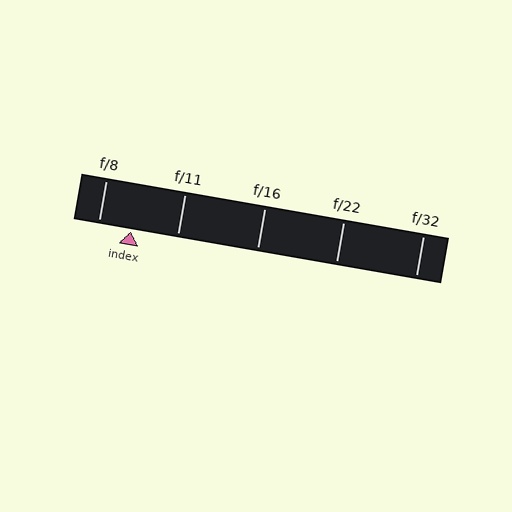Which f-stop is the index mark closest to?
The index mark is closest to f/8.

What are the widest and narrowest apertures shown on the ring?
The widest aperture shown is f/8 and the narrowest is f/32.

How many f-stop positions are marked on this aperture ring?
There are 5 f-stop positions marked.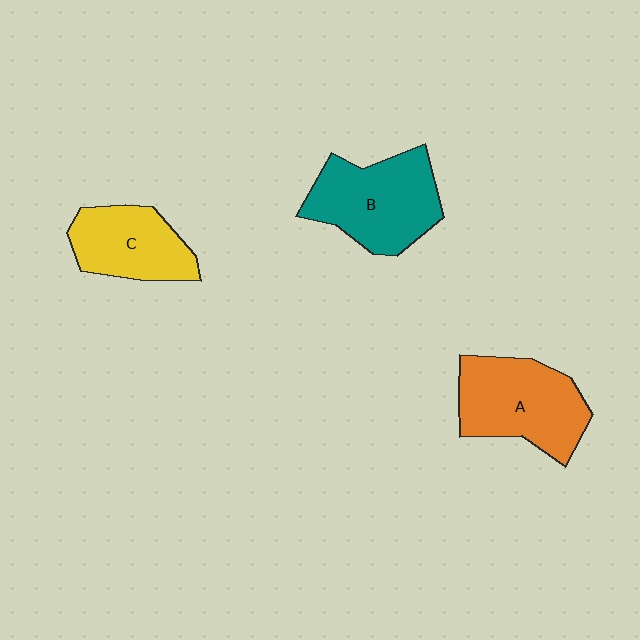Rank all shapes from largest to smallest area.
From largest to smallest: B (teal), A (orange), C (yellow).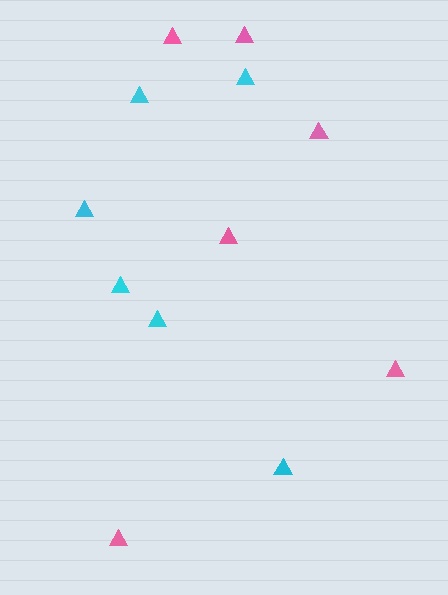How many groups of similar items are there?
There are 2 groups: one group of pink triangles (6) and one group of cyan triangles (6).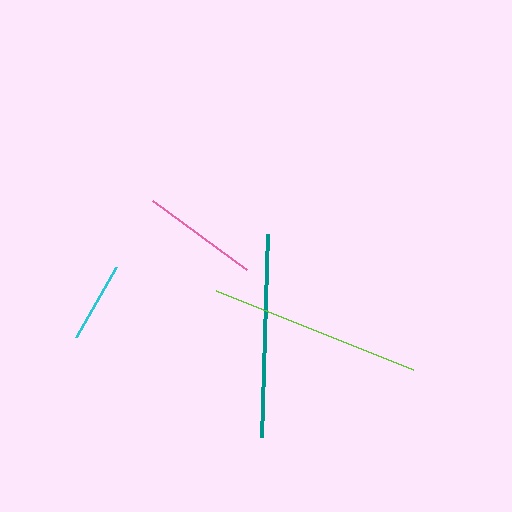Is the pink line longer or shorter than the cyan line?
The pink line is longer than the cyan line.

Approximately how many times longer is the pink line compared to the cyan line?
The pink line is approximately 1.5 times the length of the cyan line.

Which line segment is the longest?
The lime line is the longest at approximately 212 pixels.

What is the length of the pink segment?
The pink segment is approximately 116 pixels long.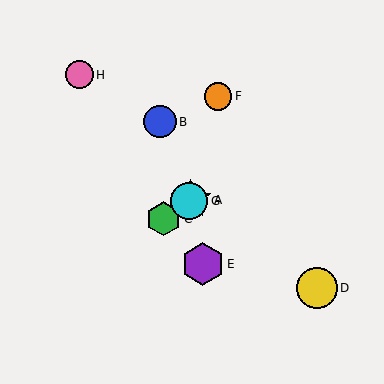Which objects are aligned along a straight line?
Objects A, C, G are aligned along a straight line.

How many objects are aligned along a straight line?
3 objects (A, C, G) are aligned along a straight line.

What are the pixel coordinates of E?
Object E is at (203, 264).